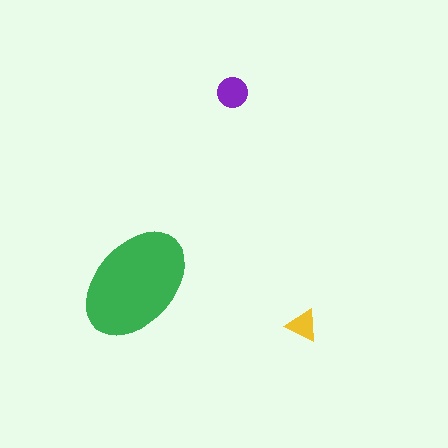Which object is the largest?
The green ellipse.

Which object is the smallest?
The yellow triangle.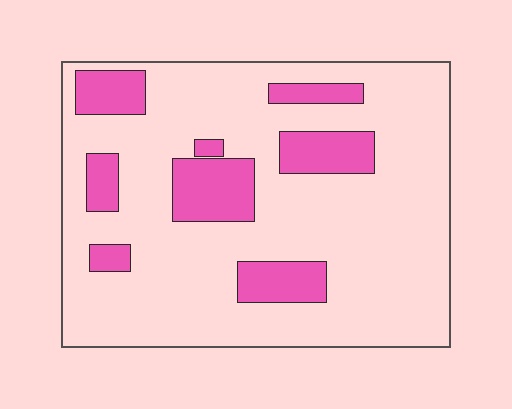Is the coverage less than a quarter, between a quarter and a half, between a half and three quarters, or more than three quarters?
Less than a quarter.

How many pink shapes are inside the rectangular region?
8.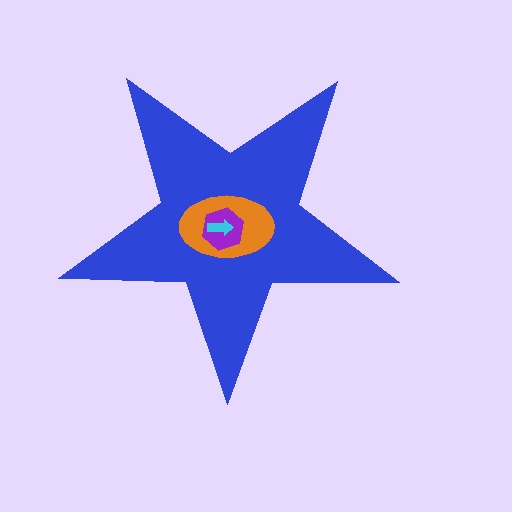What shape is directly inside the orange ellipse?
The purple hexagon.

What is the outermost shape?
The blue star.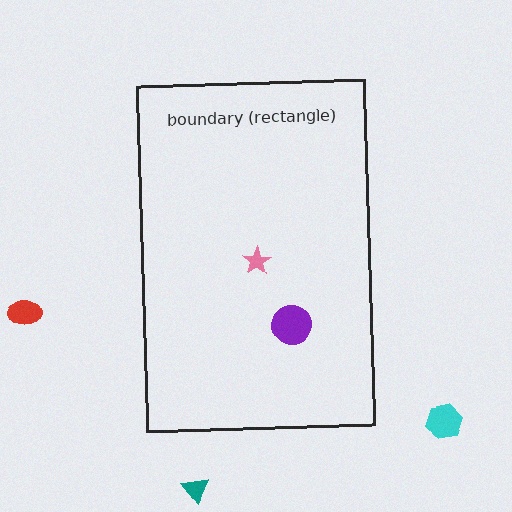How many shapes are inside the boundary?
2 inside, 3 outside.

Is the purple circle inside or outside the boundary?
Inside.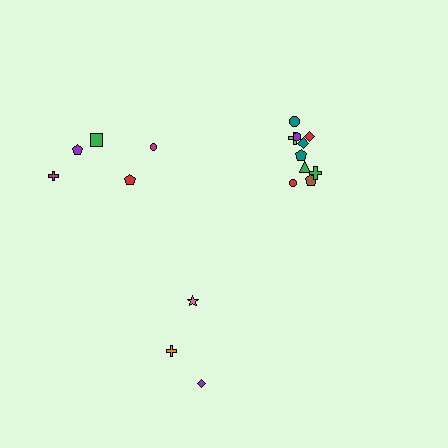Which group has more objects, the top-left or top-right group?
The top-right group.